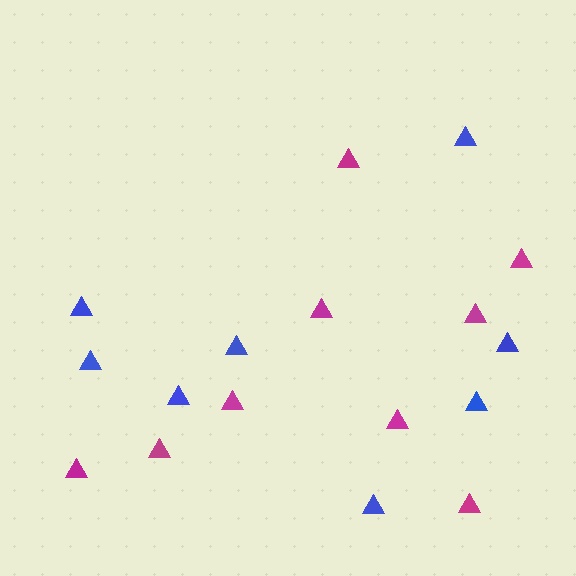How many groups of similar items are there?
There are 2 groups: one group of blue triangles (8) and one group of magenta triangles (9).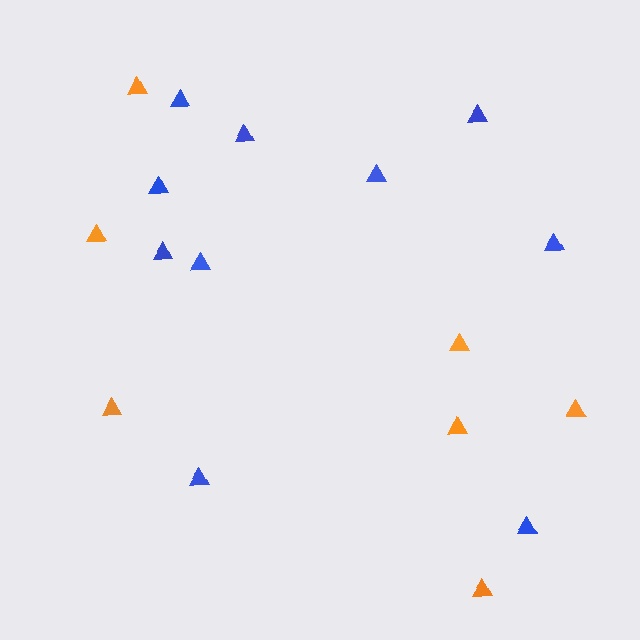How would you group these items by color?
There are 2 groups: one group of orange triangles (7) and one group of blue triangles (10).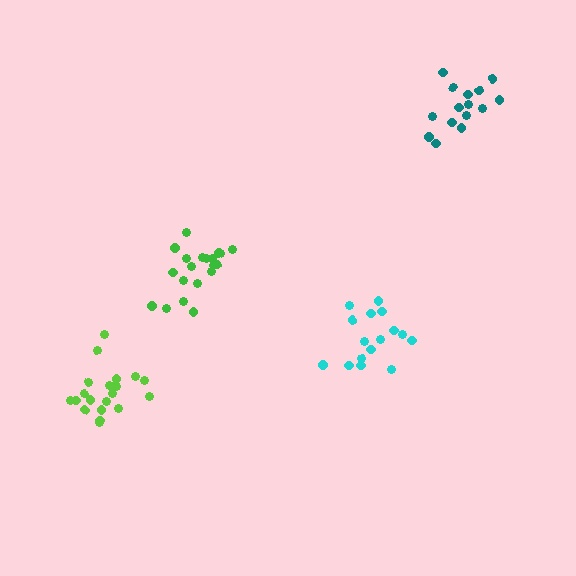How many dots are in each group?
Group 1: 16 dots, Group 2: 20 dots, Group 3: 21 dots, Group 4: 15 dots (72 total).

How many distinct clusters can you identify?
There are 4 distinct clusters.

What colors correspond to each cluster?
The clusters are colored: cyan, green, lime, teal.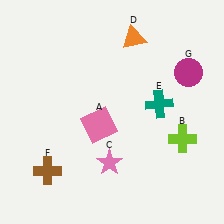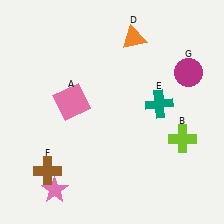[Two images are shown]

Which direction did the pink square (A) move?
The pink square (A) moved left.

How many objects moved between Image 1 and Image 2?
2 objects moved between the two images.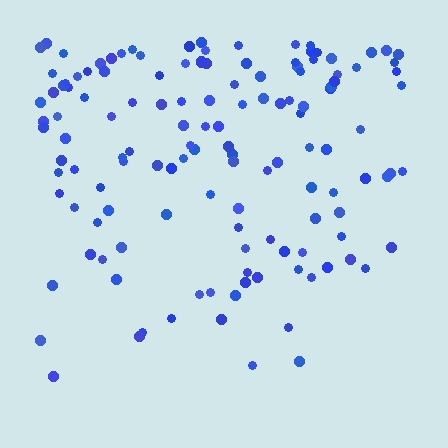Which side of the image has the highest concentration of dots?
The top.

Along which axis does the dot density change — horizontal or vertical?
Vertical.